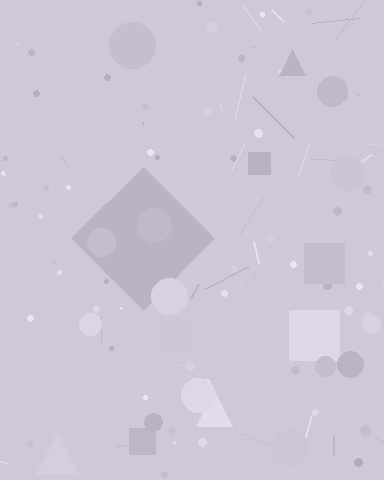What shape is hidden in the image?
A diamond is hidden in the image.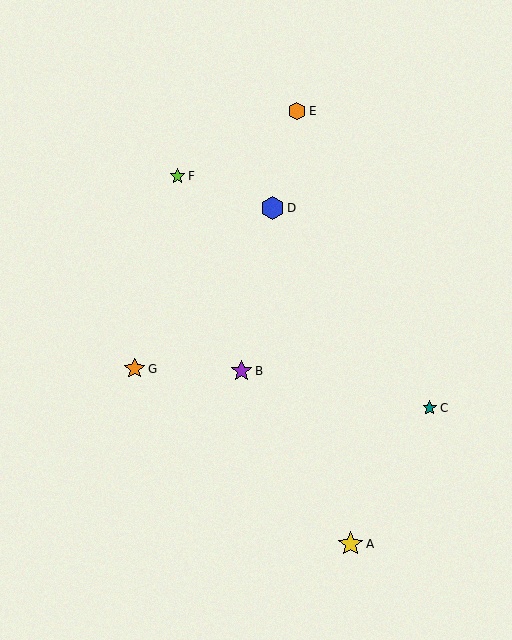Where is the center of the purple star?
The center of the purple star is at (241, 371).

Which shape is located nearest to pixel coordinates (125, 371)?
The orange star (labeled G) at (134, 369) is nearest to that location.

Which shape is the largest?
The yellow star (labeled A) is the largest.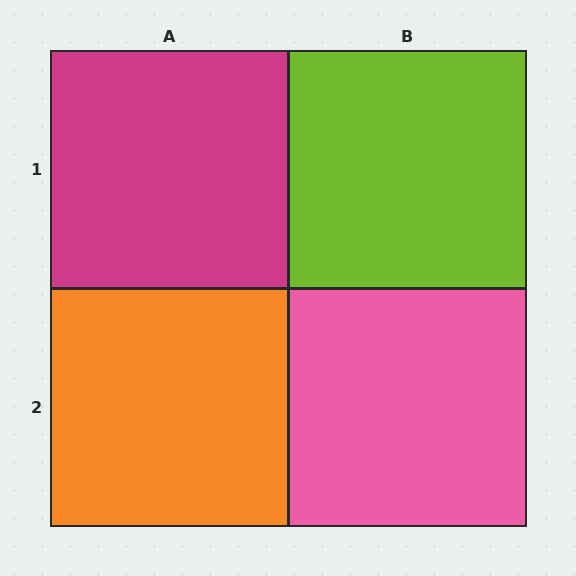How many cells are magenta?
1 cell is magenta.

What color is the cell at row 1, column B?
Lime.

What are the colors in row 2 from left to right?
Orange, pink.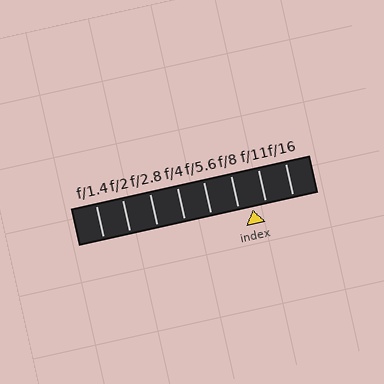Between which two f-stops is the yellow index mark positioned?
The index mark is between f/8 and f/11.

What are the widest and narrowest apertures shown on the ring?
The widest aperture shown is f/1.4 and the narrowest is f/16.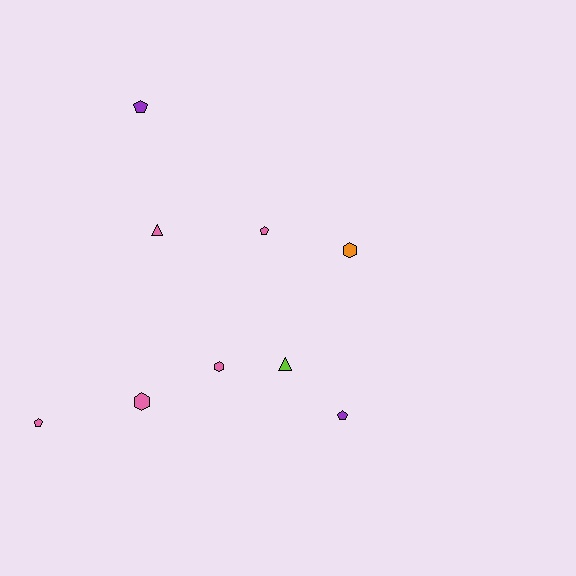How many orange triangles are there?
There are no orange triangles.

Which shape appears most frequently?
Pentagon, with 4 objects.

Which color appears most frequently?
Pink, with 5 objects.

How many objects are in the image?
There are 9 objects.